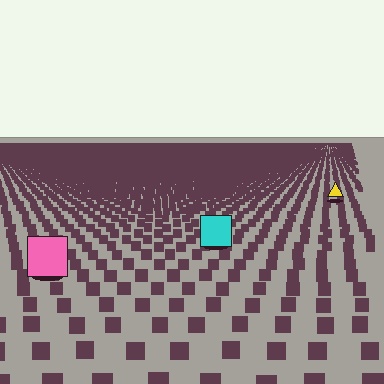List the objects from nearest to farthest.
From nearest to farthest: the pink square, the cyan square, the yellow triangle.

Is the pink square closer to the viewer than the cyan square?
Yes. The pink square is closer — you can tell from the texture gradient: the ground texture is coarser near it.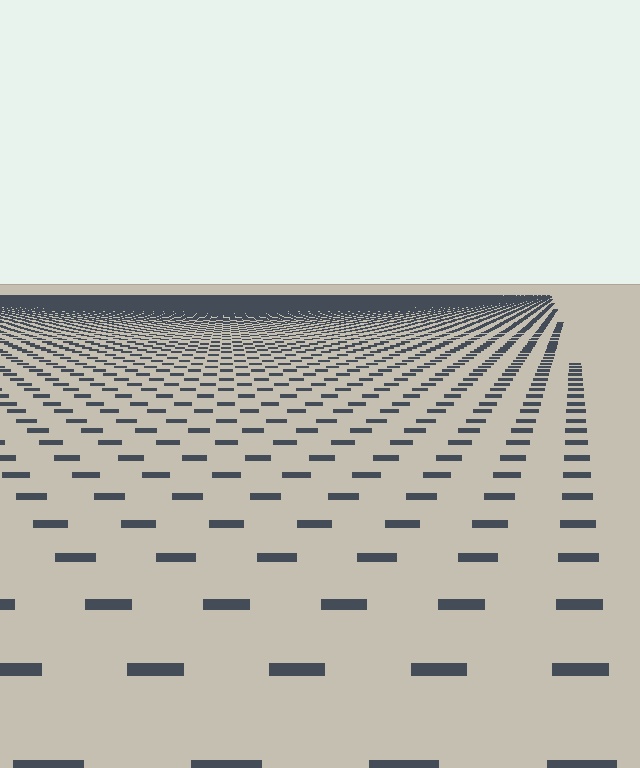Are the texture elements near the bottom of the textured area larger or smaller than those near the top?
Larger. Near the bottom, elements are closer to the viewer and appear at a bigger on-screen size.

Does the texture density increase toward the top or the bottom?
Density increases toward the top.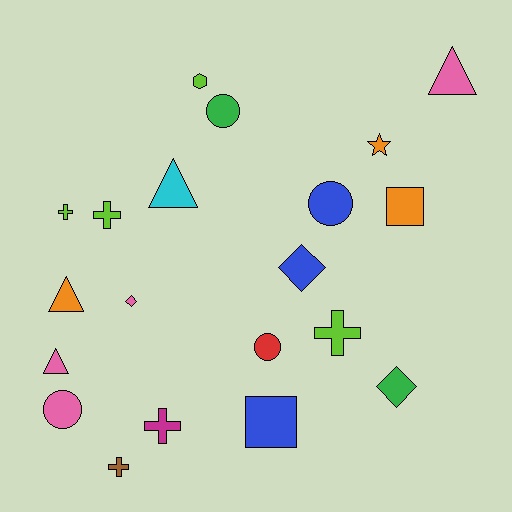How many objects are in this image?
There are 20 objects.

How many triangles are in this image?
There are 4 triangles.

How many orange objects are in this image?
There are 3 orange objects.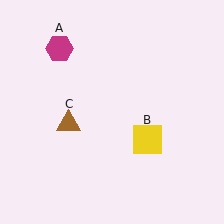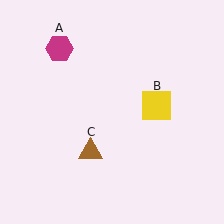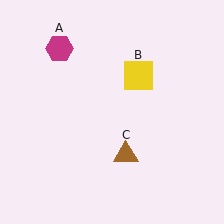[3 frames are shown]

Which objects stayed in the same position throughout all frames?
Magenta hexagon (object A) remained stationary.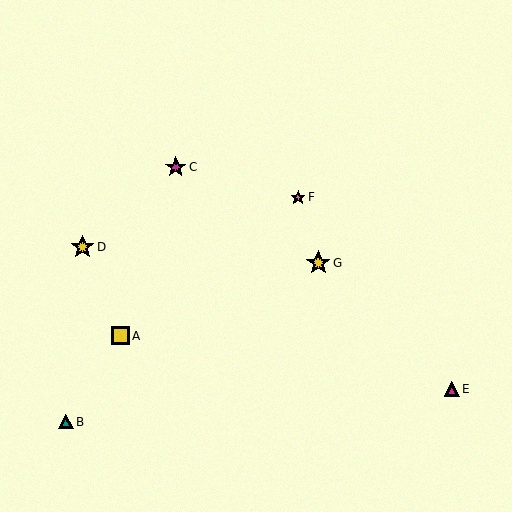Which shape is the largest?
The yellow star (labeled G) is the largest.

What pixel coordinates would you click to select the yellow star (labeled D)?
Click at (82, 247) to select the yellow star D.